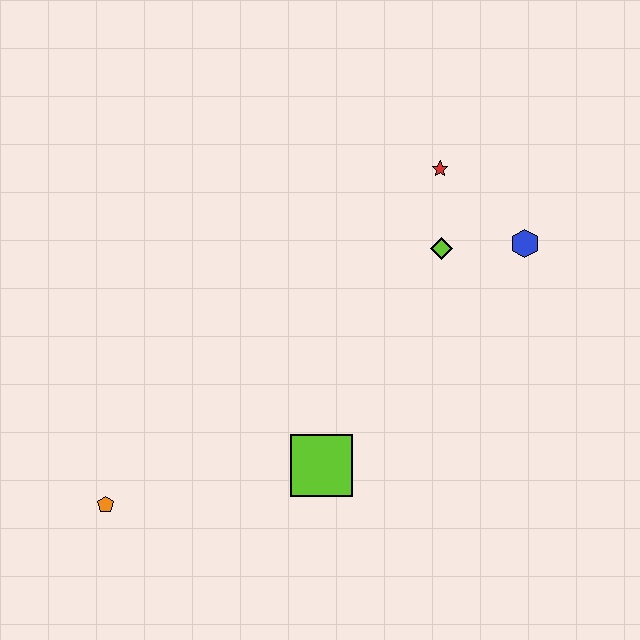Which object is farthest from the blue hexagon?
The orange pentagon is farthest from the blue hexagon.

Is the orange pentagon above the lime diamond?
No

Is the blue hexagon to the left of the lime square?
No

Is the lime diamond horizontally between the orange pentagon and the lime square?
No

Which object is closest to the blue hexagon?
The lime diamond is closest to the blue hexagon.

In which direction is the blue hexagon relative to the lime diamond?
The blue hexagon is to the right of the lime diamond.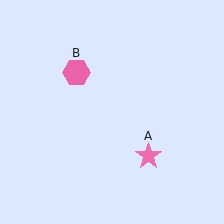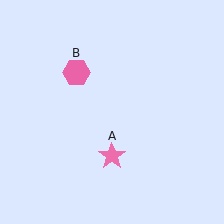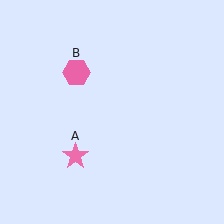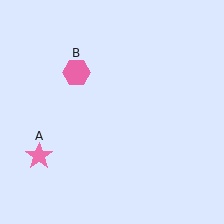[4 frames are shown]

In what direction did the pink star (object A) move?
The pink star (object A) moved left.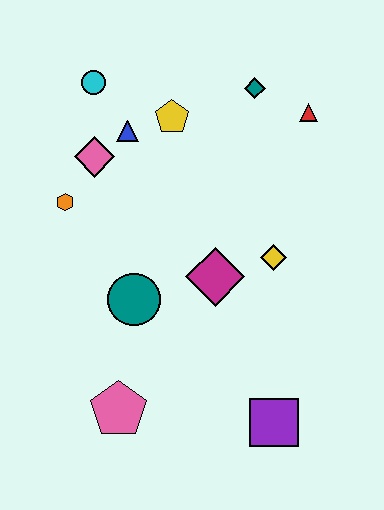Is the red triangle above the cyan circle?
No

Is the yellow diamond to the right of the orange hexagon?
Yes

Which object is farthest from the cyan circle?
The purple square is farthest from the cyan circle.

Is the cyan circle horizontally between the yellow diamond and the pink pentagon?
No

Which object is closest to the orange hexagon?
The pink diamond is closest to the orange hexagon.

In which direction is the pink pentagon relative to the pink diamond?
The pink pentagon is below the pink diamond.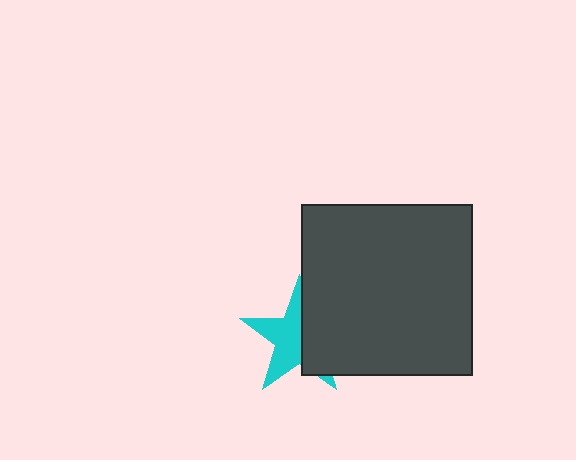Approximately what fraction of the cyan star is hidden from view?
Roughly 44% of the cyan star is hidden behind the dark gray square.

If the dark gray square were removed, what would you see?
You would see the complete cyan star.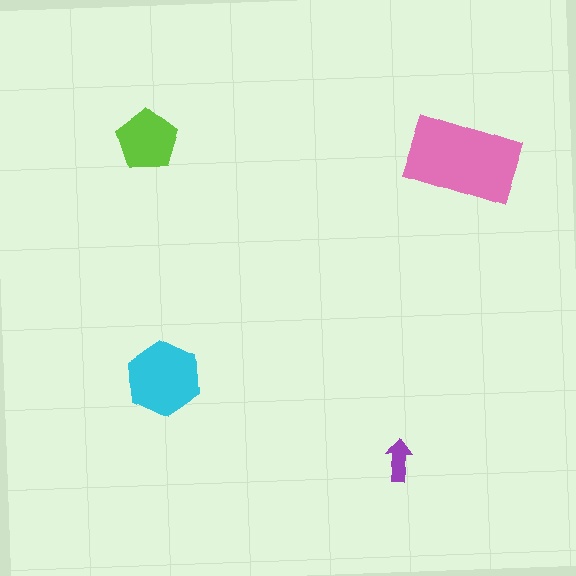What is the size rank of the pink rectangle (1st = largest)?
1st.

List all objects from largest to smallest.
The pink rectangle, the cyan hexagon, the lime pentagon, the purple arrow.